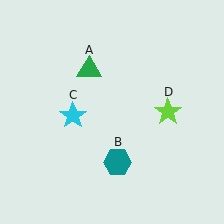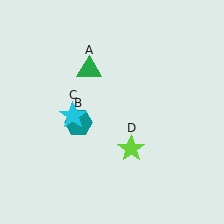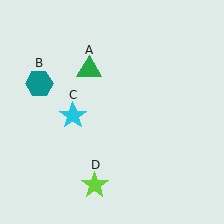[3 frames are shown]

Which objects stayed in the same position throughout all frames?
Green triangle (object A) and cyan star (object C) remained stationary.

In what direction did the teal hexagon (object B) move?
The teal hexagon (object B) moved up and to the left.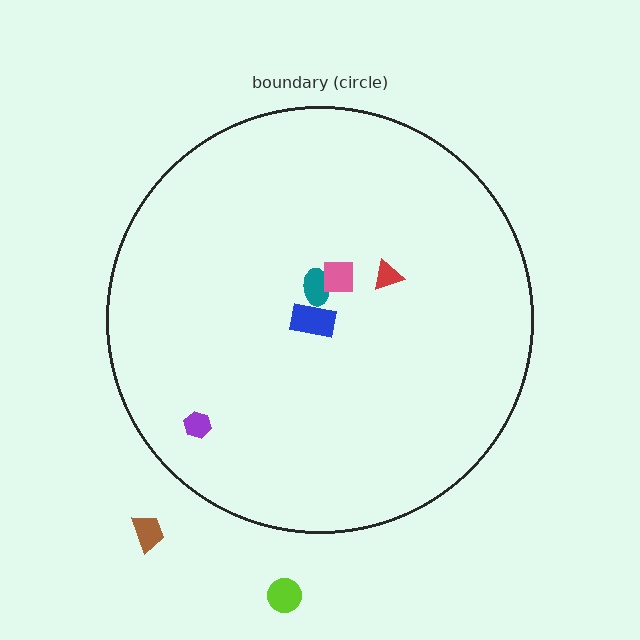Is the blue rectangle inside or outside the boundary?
Inside.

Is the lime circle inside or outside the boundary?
Outside.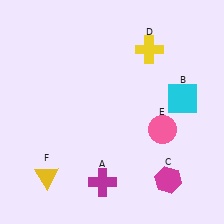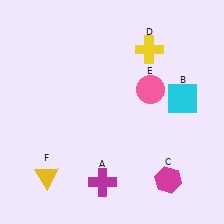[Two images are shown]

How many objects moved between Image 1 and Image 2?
1 object moved between the two images.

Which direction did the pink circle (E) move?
The pink circle (E) moved up.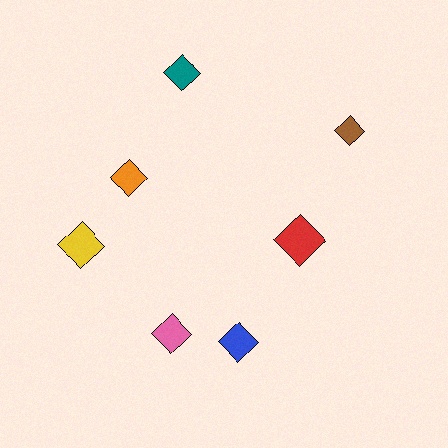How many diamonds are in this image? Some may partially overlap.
There are 7 diamonds.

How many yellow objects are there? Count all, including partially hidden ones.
There is 1 yellow object.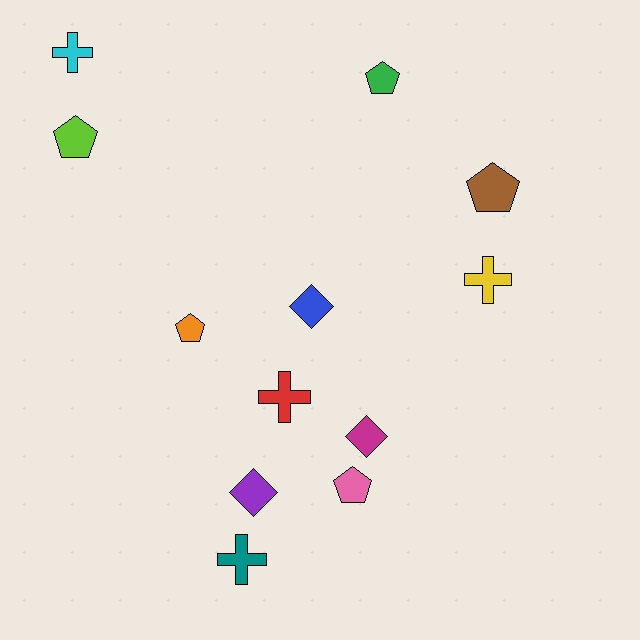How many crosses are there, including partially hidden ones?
There are 4 crosses.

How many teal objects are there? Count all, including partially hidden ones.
There is 1 teal object.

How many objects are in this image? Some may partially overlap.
There are 12 objects.